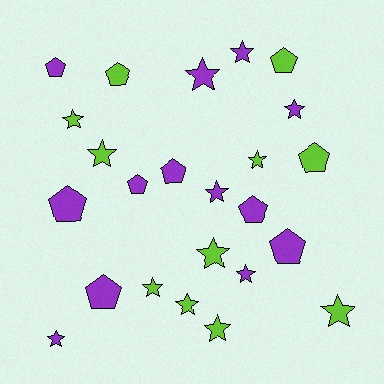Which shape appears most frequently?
Star, with 14 objects.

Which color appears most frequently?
Purple, with 13 objects.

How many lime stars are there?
There are 8 lime stars.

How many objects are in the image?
There are 24 objects.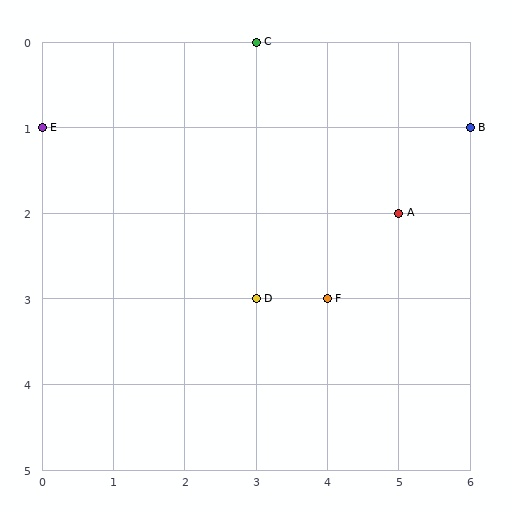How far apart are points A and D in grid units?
Points A and D are 2 columns and 1 row apart (about 2.2 grid units diagonally).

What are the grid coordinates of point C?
Point C is at grid coordinates (3, 0).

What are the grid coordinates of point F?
Point F is at grid coordinates (4, 3).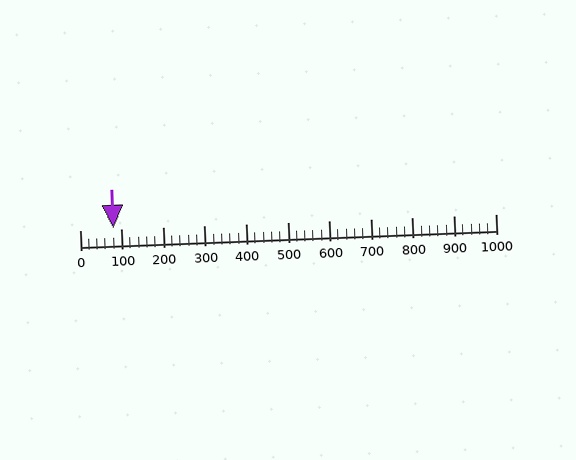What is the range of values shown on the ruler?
The ruler shows values from 0 to 1000.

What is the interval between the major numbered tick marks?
The major tick marks are spaced 100 units apart.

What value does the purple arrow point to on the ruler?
The purple arrow points to approximately 80.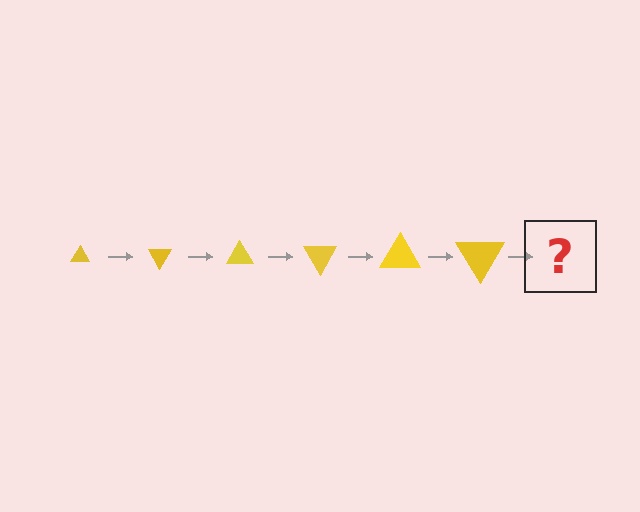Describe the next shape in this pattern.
It should be a triangle, larger than the previous one and rotated 360 degrees from the start.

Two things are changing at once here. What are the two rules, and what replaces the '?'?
The two rules are that the triangle grows larger each step and it rotates 60 degrees each step. The '?' should be a triangle, larger than the previous one and rotated 360 degrees from the start.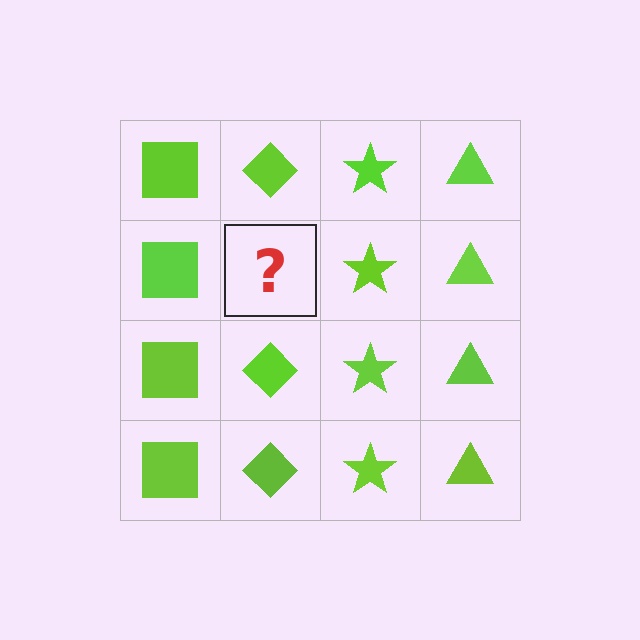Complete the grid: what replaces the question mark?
The question mark should be replaced with a lime diamond.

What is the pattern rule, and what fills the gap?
The rule is that each column has a consistent shape. The gap should be filled with a lime diamond.